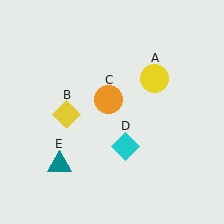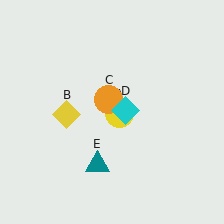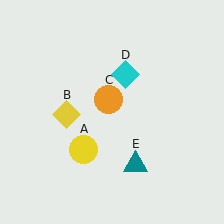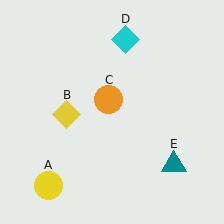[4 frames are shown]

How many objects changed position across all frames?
3 objects changed position: yellow circle (object A), cyan diamond (object D), teal triangle (object E).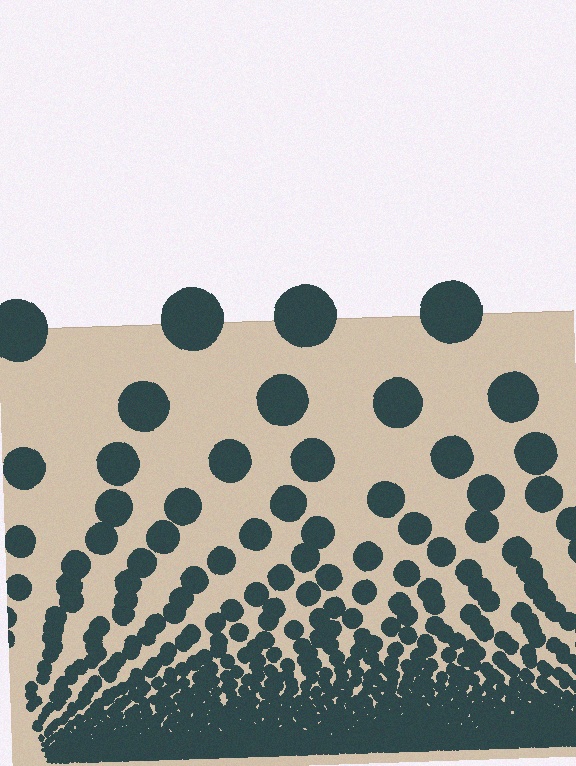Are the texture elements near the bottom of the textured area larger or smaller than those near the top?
Smaller. The gradient is inverted — elements near the bottom are smaller and denser.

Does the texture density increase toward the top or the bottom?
Density increases toward the bottom.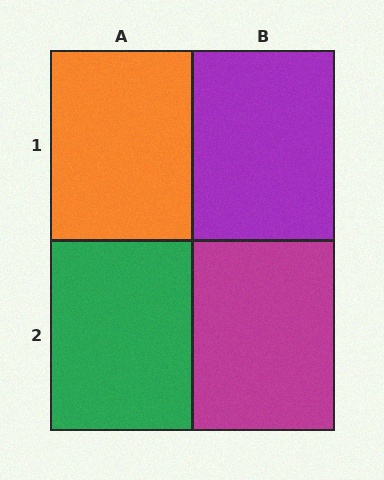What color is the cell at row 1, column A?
Orange.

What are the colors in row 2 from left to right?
Green, magenta.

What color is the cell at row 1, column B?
Purple.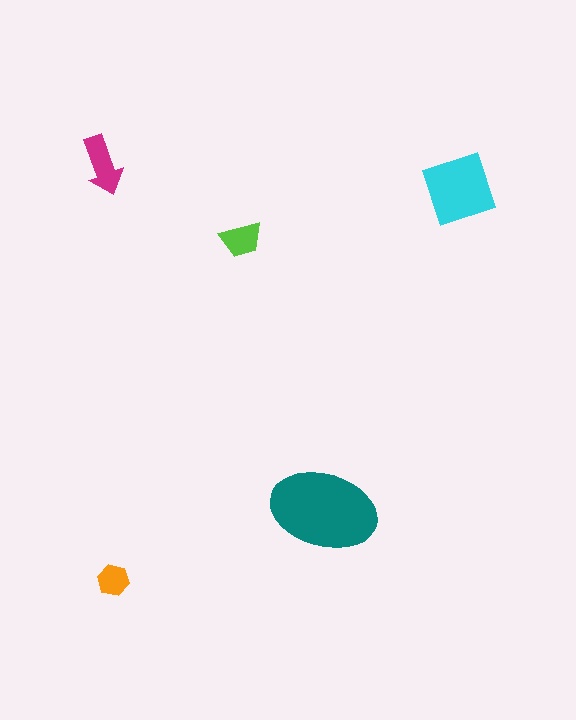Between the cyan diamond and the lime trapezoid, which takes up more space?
The cyan diamond.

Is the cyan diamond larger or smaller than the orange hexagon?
Larger.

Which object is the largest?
The teal ellipse.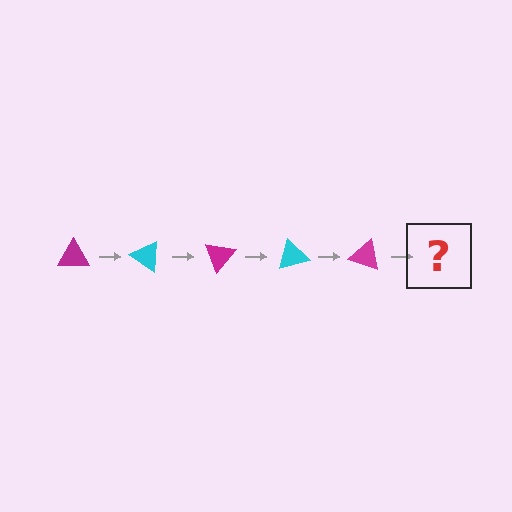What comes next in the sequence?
The next element should be a cyan triangle, rotated 175 degrees from the start.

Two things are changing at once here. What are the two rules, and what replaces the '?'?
The two rules are that it rotates 35 degrees each step and the color cycles through magenta and cyan. The '?' should be a cyan triangle, rotated 175 degrees from the start.